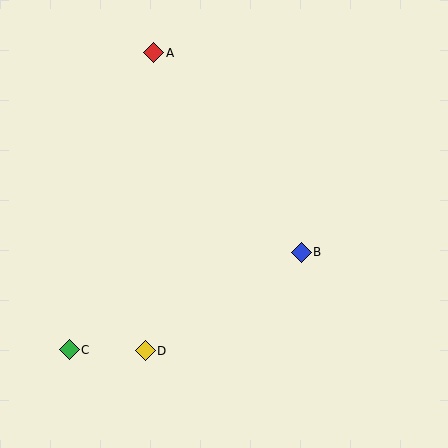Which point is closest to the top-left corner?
Point A is closest to the top-left corner.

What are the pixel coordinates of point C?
Point C is at (69, 350).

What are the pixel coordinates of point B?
Point B is at (301, 252).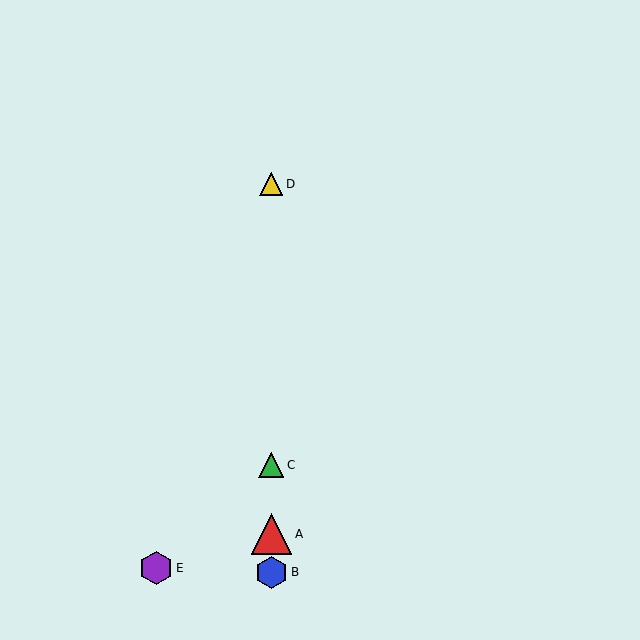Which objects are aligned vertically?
Objects A, B, C, D are aligned vertically.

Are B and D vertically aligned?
Yes, both are at x≈271.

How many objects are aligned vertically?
4 objects (A, B, C, D) are aligned vertically.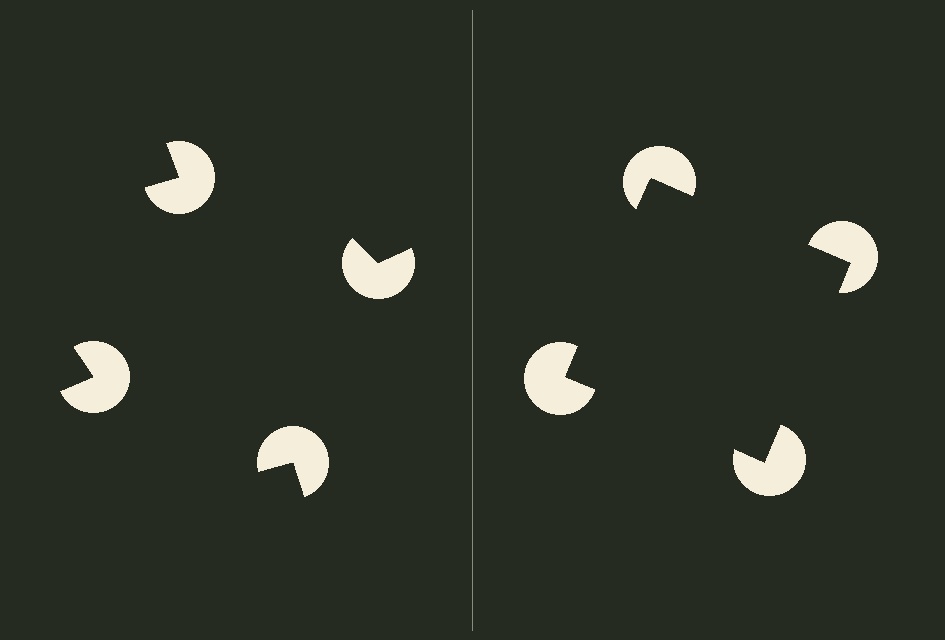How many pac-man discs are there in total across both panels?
8 — 4 on each side.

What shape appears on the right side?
An illusory square.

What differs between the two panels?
The pac-man discs are positioned identically on both sides; only the wedge orientations differ. On the right they align to a square; on the left they are misaligned.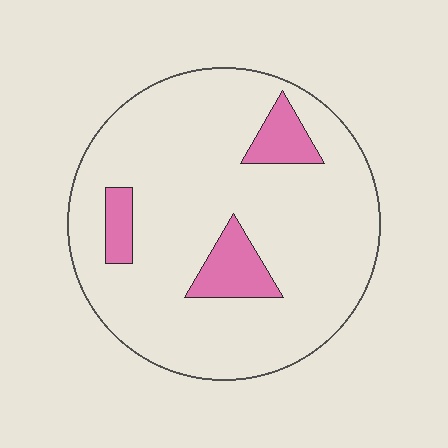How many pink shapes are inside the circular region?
3.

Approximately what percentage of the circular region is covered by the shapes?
Approximately 10%.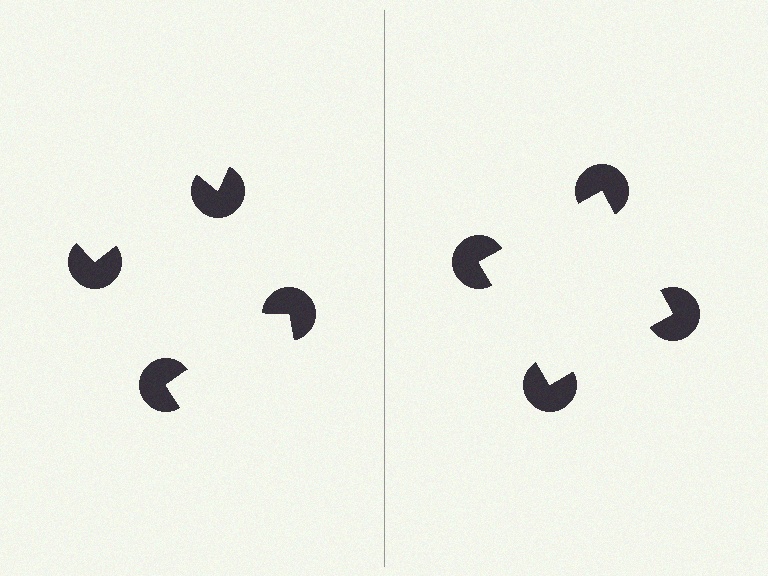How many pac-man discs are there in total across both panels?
8 — 4 on each side.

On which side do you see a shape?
An illusory square appears on the right side. On the left side the wedge cuts are rotated, so no coherent shape forms.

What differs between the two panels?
The pac-man discs are positioned identically on both sides; only the wedge orientations differ. On the right they align to a square; on the left they are misaligned.